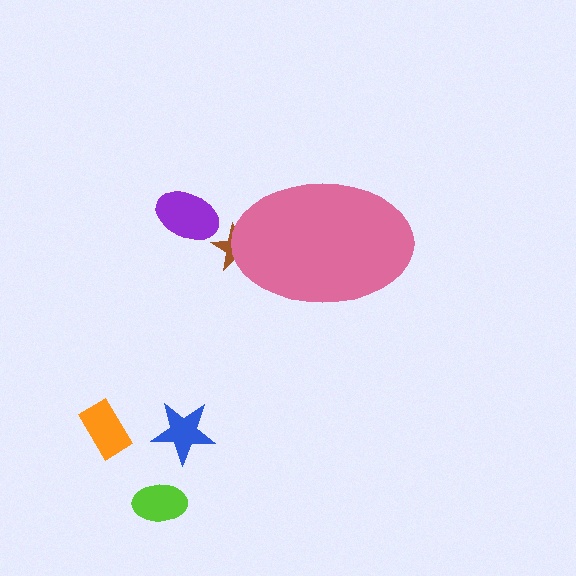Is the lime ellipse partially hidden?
No, the lime ellipse is fully visible.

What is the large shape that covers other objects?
A pink ellipse.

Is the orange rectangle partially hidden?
No, the orange rectangle is fully visible.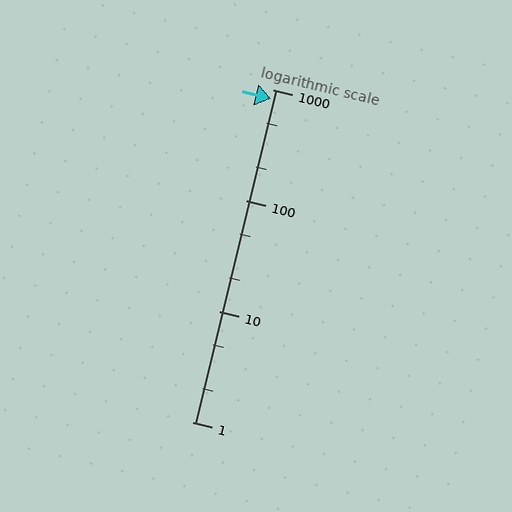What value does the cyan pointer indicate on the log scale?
The pointer indicates approximately 820.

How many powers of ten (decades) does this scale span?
The scale spans 3 decades, from 1 to 1000.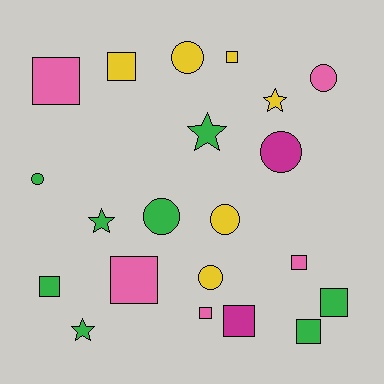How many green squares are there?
There are 3 green squares.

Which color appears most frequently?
Green, with 8 objects.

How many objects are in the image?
There are 21 objects.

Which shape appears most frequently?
Square, with 10 objects.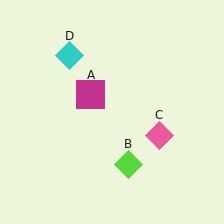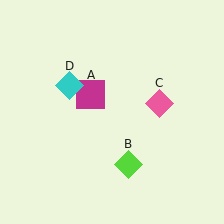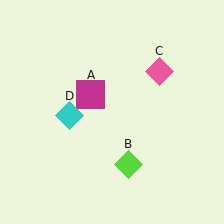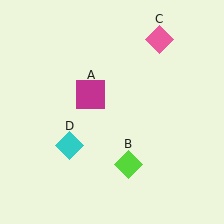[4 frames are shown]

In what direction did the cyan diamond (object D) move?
The cyan diamond (object D) moved down.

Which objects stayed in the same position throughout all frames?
Magenta square (object A) and lime diamond (object B) remained stationary.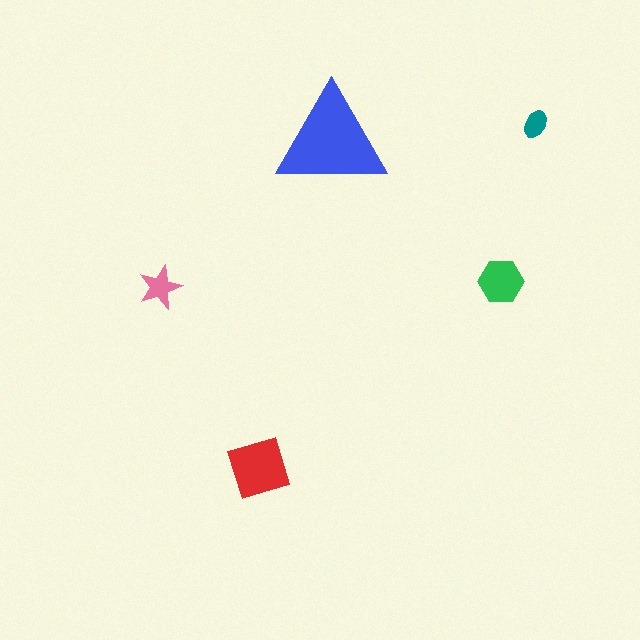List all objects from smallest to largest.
The teal ellipse, the pink star, the green hexagon, the red square, the blue triangle.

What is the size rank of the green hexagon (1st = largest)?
3rd.